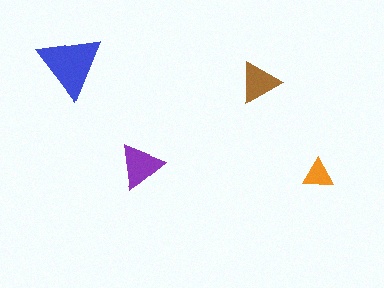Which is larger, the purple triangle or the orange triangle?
The purple one.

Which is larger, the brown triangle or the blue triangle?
The blue one.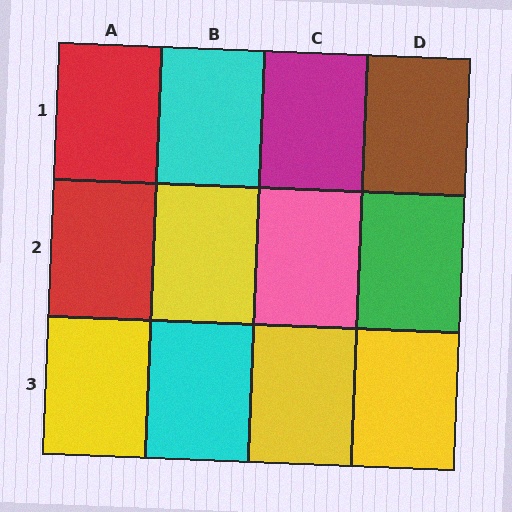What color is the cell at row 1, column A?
Red.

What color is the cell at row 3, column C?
Yellow.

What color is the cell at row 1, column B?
Cyan.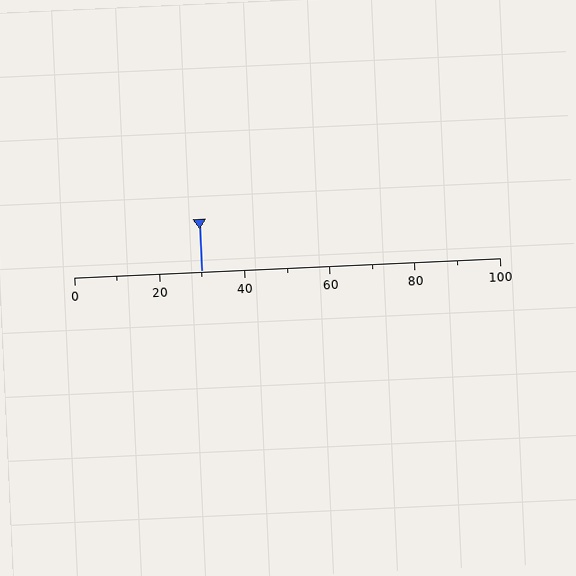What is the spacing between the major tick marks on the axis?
The major ticks are spaced 20 apart.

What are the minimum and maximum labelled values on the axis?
The axis runs from 0 to 100.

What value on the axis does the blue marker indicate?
The marker indicates approximately 30.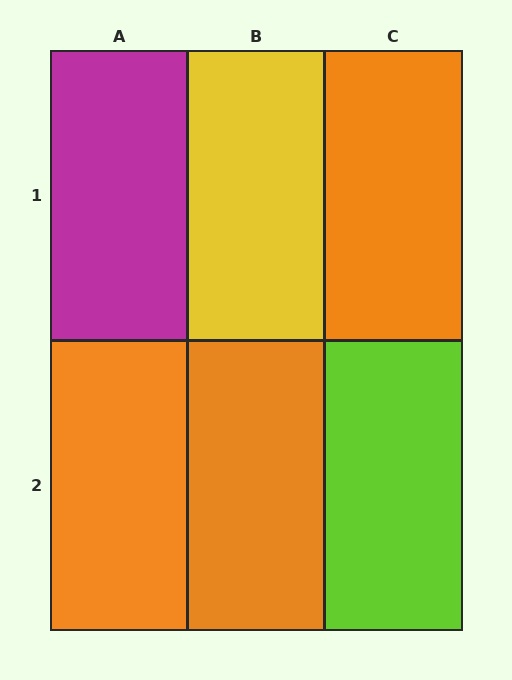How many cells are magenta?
1 cell is magenta.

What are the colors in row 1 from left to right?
Magenta, yellow, orange.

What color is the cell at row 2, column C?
Lime.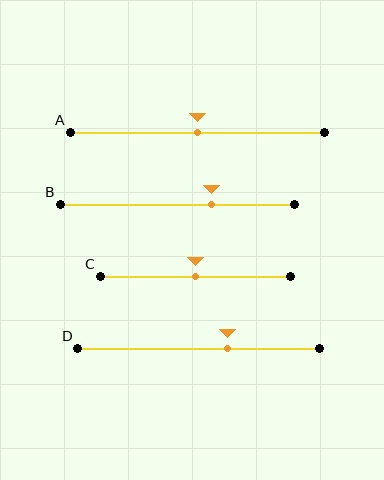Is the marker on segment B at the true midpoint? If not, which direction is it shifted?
No, the marker on segment B is shifted to the right by about 15% of the segment length.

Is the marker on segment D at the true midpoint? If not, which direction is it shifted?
No, the marker on segment D is shifted to the right by about 12% of the segment length.